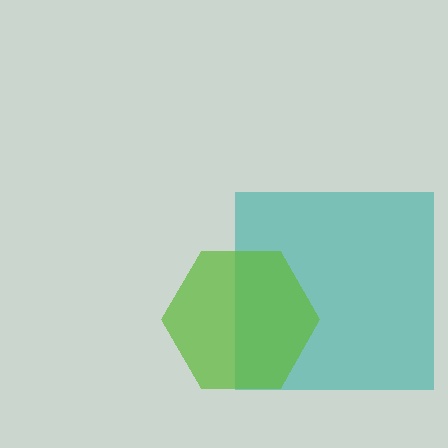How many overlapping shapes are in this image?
There are 2 overlapping shapes in the image.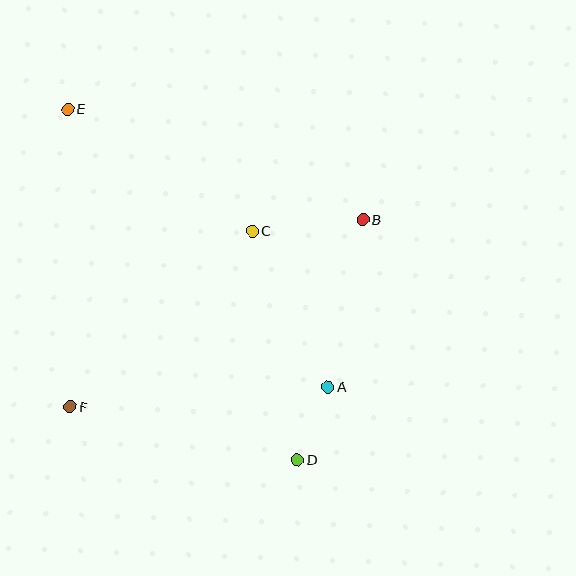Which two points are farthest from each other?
Points D and E are farthest from each other.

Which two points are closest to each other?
Points A and D are closest to each other.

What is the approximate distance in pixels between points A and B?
The distance between A and B is approximately 171 pixels.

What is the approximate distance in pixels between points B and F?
The distance between B and F is approximately 347 pixels.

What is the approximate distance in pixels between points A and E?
The distance between A and E is approximately 381 pixels.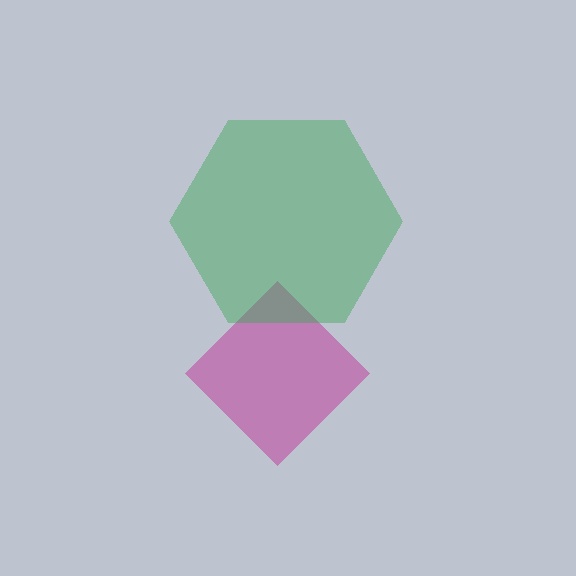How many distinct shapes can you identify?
There are 2 distinct shapes: a magenta diamond, a green hexagon.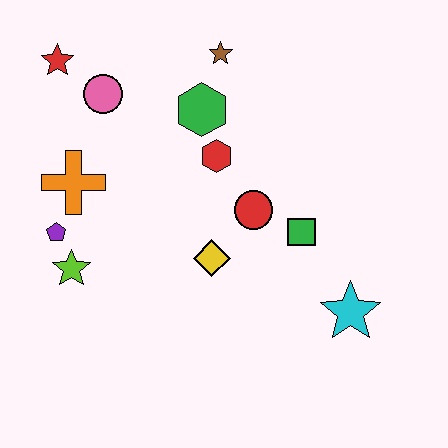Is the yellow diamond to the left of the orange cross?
No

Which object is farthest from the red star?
The cyan star is farthest from the red star.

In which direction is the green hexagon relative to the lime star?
The green hexagon is above the lime star.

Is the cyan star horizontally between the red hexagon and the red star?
No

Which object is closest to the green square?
The red circle is closest to the green square.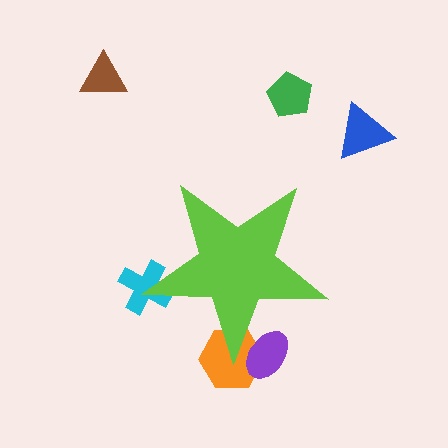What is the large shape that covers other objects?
A lime star.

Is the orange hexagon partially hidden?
Yes, the orange hexagon is partially hidden behind the lime star.